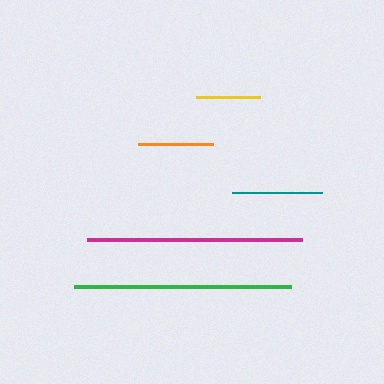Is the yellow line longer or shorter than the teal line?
The teal line is longer than the yellow line.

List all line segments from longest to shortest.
From longest to shortest: green, magenta, teal, orange, yellow.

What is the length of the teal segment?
The teal segment is approximately 89 pixels long.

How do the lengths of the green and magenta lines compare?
The green and magenta lines are approximately the same length.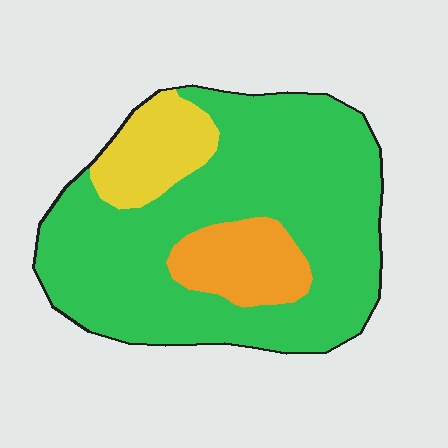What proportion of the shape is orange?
Orange covers about 15% of the shape.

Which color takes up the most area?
Green, at roughly 75%.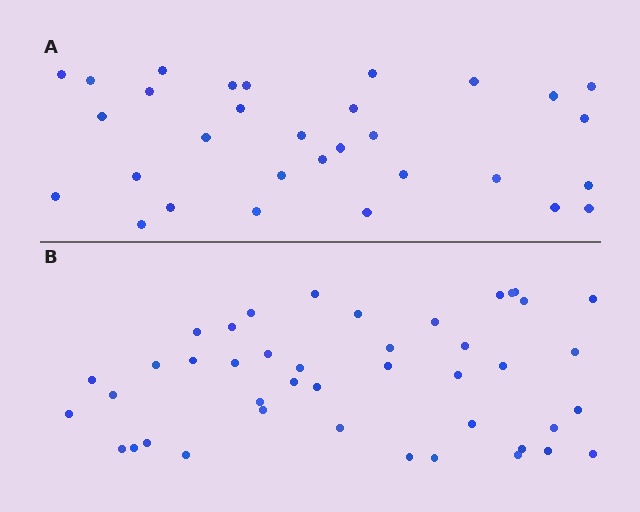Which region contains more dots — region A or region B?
Region B (the bottom region) has more dots.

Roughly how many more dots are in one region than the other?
Region B has roughly 12 or so more dots than region A.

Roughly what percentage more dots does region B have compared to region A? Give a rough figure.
About 40% more.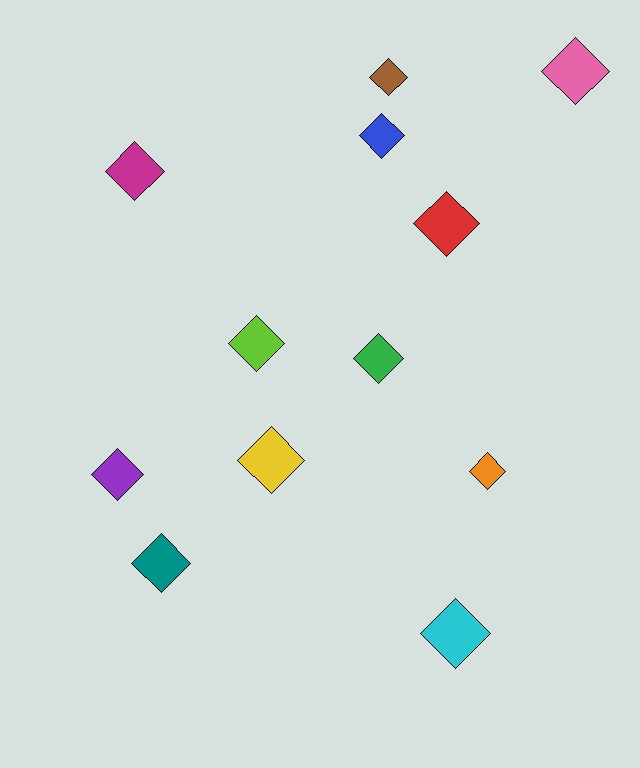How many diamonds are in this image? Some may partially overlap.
There are 12 diamonds.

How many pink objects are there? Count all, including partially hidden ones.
There is 1 pink object.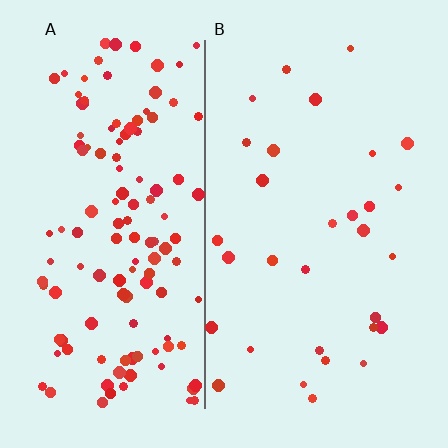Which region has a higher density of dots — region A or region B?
A (the left).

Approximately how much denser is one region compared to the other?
Approximately 4.1× — region A over region B.